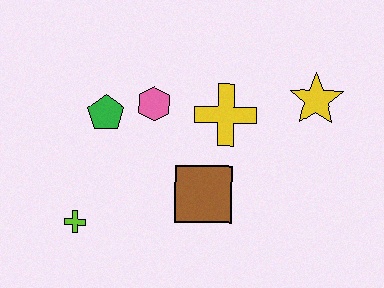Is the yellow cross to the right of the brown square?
Yes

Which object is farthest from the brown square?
The yellow star is farthest from the brown square.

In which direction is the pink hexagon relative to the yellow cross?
The pink hexagon is to the left of the yellow cross.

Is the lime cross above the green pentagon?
No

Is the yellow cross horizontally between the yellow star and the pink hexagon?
Yes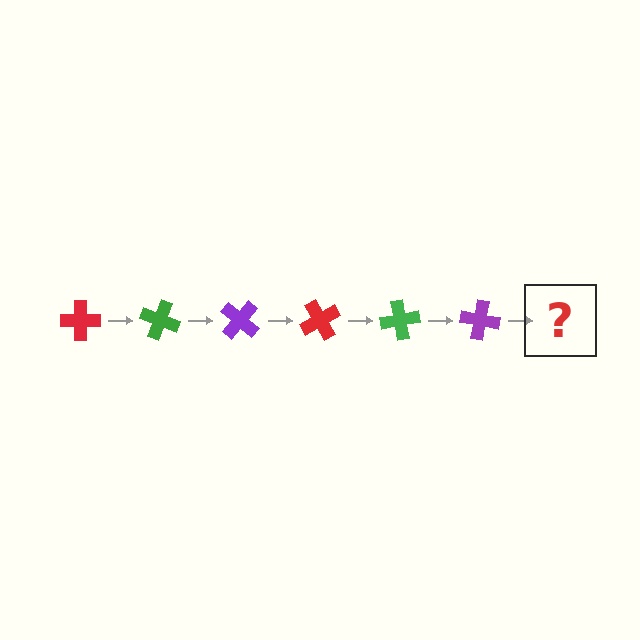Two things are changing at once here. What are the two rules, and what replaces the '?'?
The two rules are that it rotates 20 degrees each step and the color cycles through red, green, and purple. The '?' should be a red cross, rotated 120 degrees from the start.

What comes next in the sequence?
The next element should be a red cross, rotated 120 degrees from the start.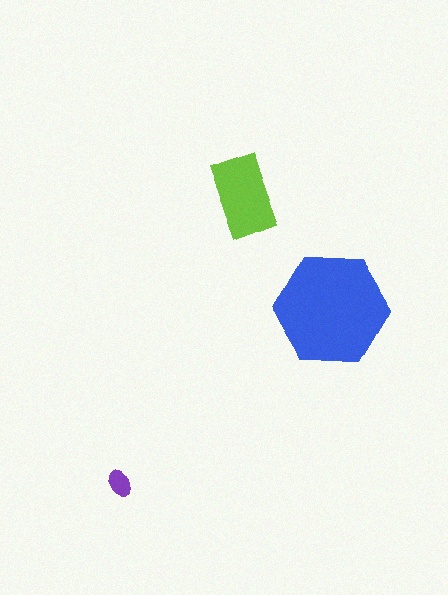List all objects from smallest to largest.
The purple ellipse, the lime rectangle, the blue hexagon.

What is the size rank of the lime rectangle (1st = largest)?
2nd.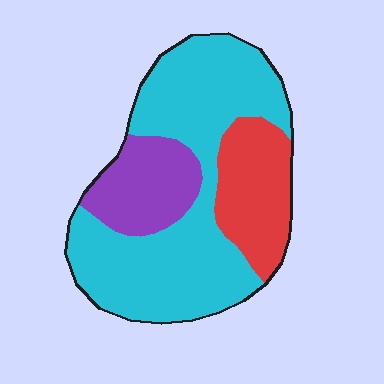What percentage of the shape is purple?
Purple takes up about one sixth (1/6) of the shape.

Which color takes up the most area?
Cyan, at roughly 60%.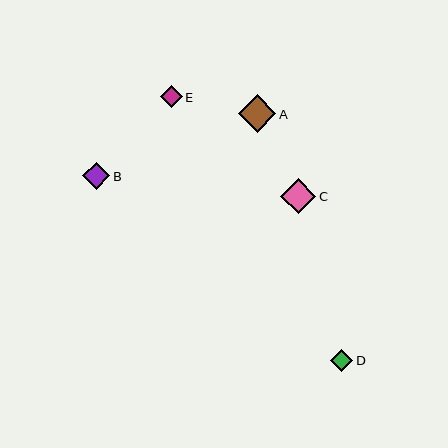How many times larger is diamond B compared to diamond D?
Diamond B is approximately 1.2 times the size of diamond D.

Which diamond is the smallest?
Diamond E is the smallest with a size of approximately 21 pixels.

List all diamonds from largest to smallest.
From largest to smallest: A, C, B, D, E.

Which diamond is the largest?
Diamond A is the largest with a size of approximately 38 pixels.